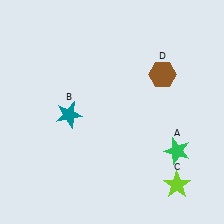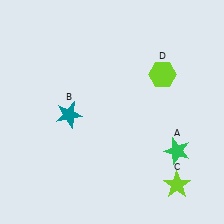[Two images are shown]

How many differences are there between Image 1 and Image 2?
There is 1 difference between the two images.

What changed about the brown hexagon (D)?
In Image 1, D is brown. In Image 2, it changed to lime.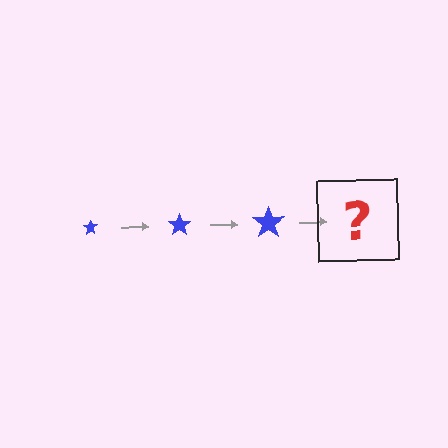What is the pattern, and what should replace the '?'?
The pattern is that the star gets progressively larger each step. The '?' should be a blue star, larger than the previous one.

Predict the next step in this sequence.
The next step is a blue star, larger than the previous one.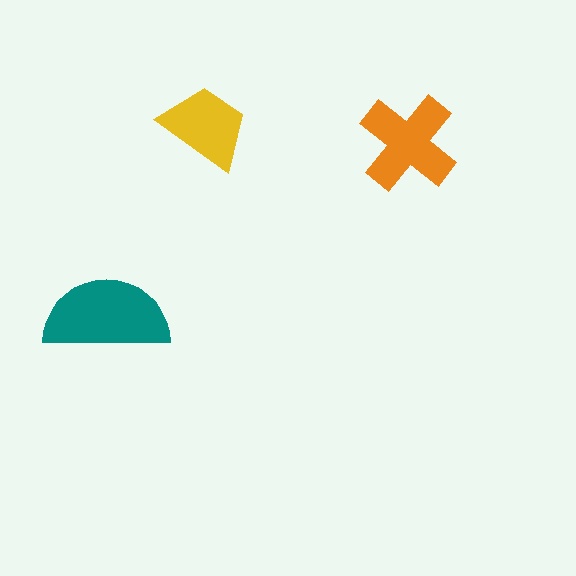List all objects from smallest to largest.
The yellow trapezoid, the orange cross, the teal semicircle.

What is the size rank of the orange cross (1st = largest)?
2nd.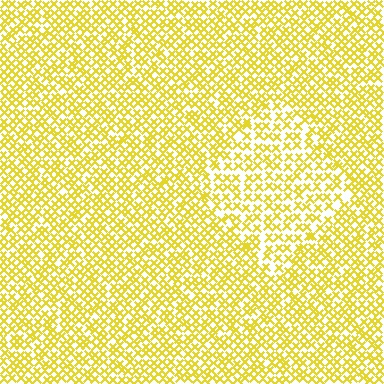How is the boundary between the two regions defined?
The boundary is defined by a change in element density (approximately 1.5x ratio). All elements are the same color, size, and shape.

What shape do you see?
I see a diamond.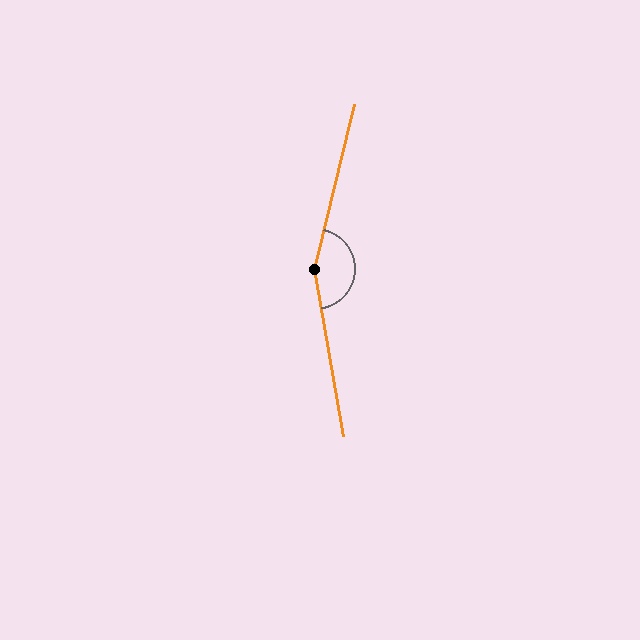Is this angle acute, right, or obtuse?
It is obtuse.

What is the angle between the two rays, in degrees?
Approximately 157 degrees.